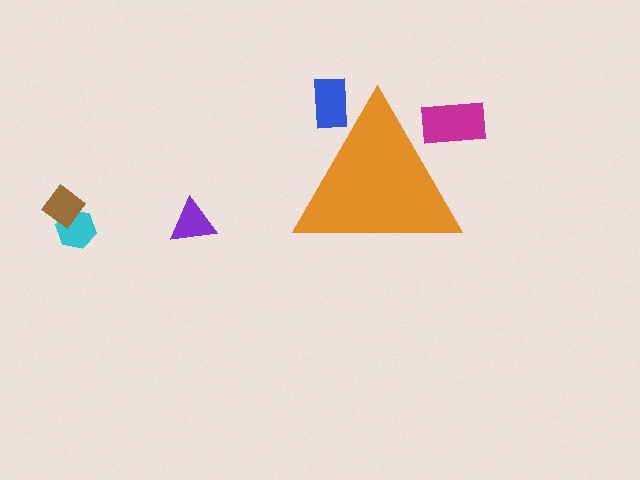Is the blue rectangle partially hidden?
Yes, the blue rectangle is partially hidden behind the orange triangle.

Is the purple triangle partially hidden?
No, the purple triangle is fully visible.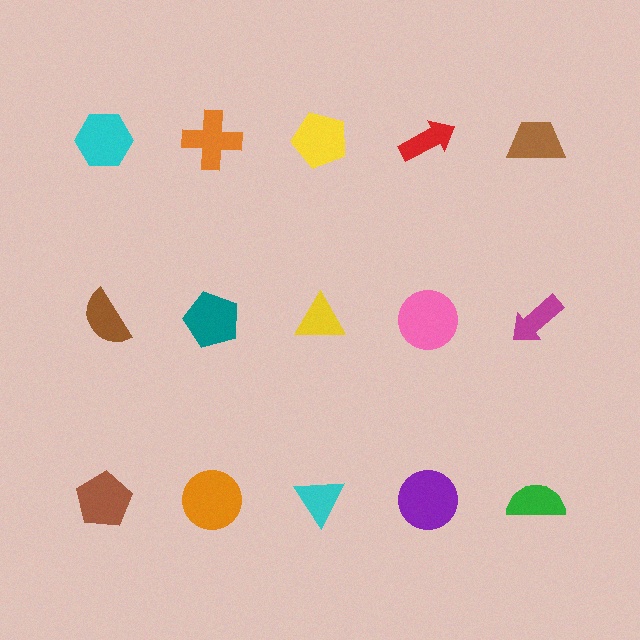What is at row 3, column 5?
A green semicircle.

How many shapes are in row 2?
5 shapes.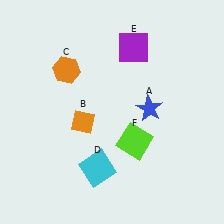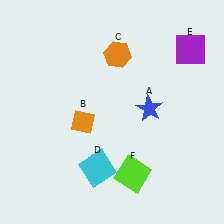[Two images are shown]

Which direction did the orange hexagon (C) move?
The orange hexagon (C) moved right.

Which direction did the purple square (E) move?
The purple square (E) moved right.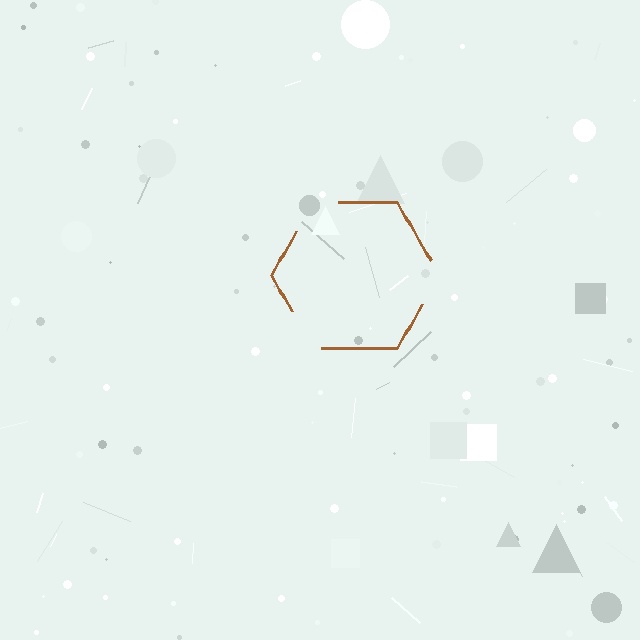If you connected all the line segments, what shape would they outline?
They would outline a hexagon.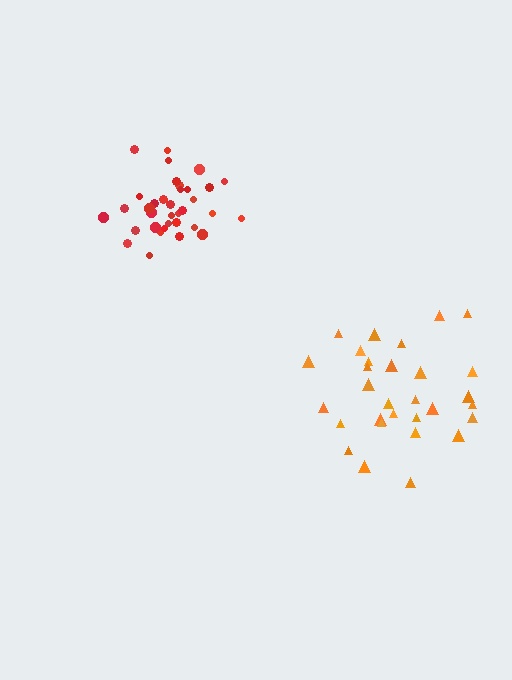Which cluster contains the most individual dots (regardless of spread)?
Red (35).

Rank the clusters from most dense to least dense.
red, orange.